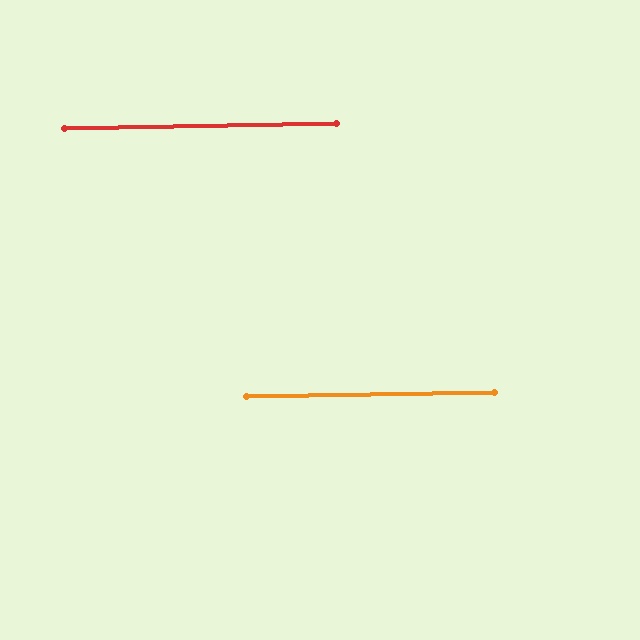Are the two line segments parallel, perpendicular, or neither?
Parallel — their directions differ by only 0.1°.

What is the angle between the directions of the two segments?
Approximately 0 degrees.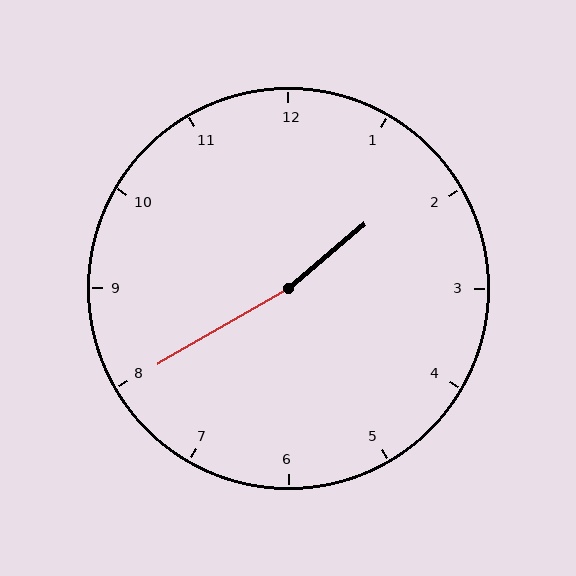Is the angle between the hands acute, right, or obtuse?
It is obtuse.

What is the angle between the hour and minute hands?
Approximately 170 degrees.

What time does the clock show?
1:40.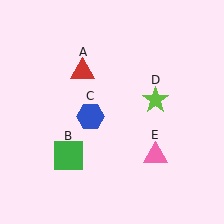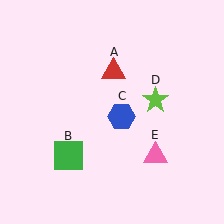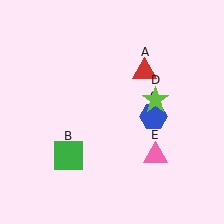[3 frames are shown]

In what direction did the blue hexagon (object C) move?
The blue hexagon (object C) moved right.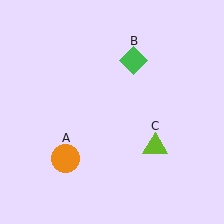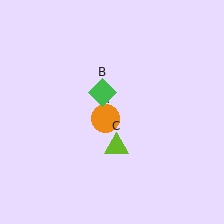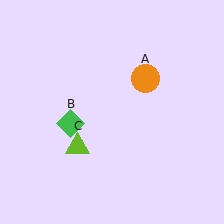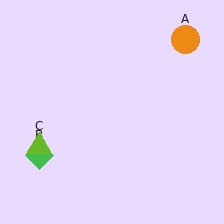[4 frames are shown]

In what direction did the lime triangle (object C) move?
The lime triangle (object C) moved left.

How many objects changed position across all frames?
3 objects changed position: orange circle (object A), green diamond (object B), lime triangle (object C).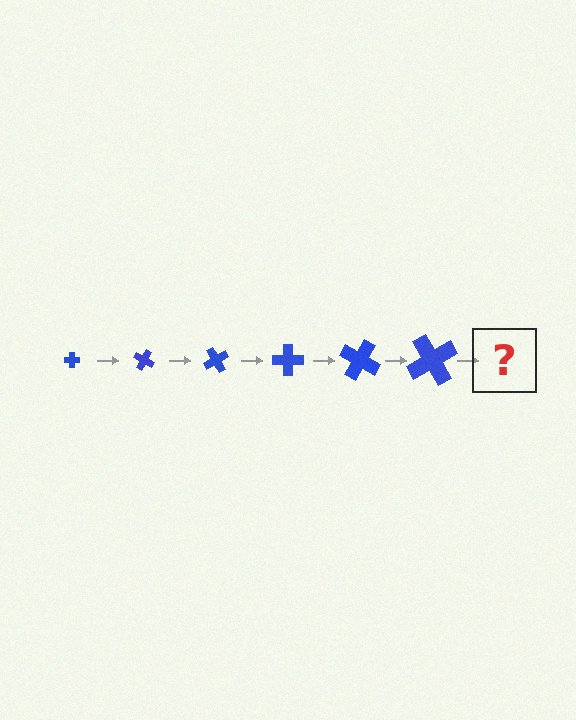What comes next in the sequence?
The next element should be a cross, larger than the previous one and rotated 180 degrees from the start.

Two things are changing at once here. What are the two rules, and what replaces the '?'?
The two rules are that the cross grows larger each step and it rotates 30 degrees each step. The '?' should be a cross, larger than the previous one and rotated 180 degrees from the start.